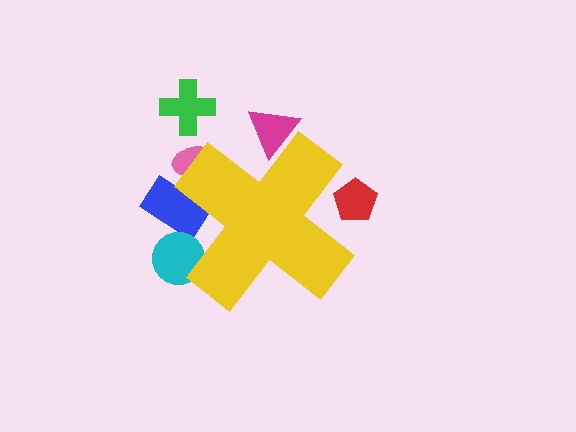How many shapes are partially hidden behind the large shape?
5 shapes are partially hidden.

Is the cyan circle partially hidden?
Yes, the cyan circle is partially hidden behind the yellow cross.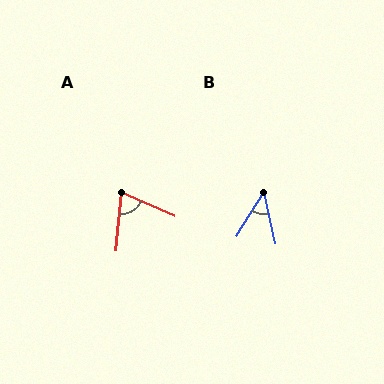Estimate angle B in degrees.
Approximately 44 degrees.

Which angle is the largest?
A, at approximately 72 degrees.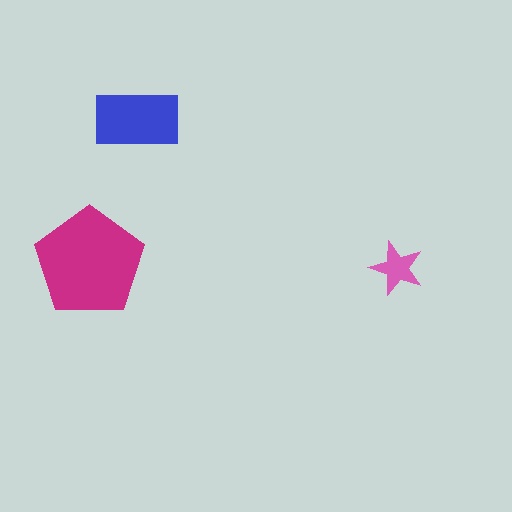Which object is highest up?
The blue rectangle is topmost.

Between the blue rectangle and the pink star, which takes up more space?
The blue rectangle.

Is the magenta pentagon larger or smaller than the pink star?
Larger.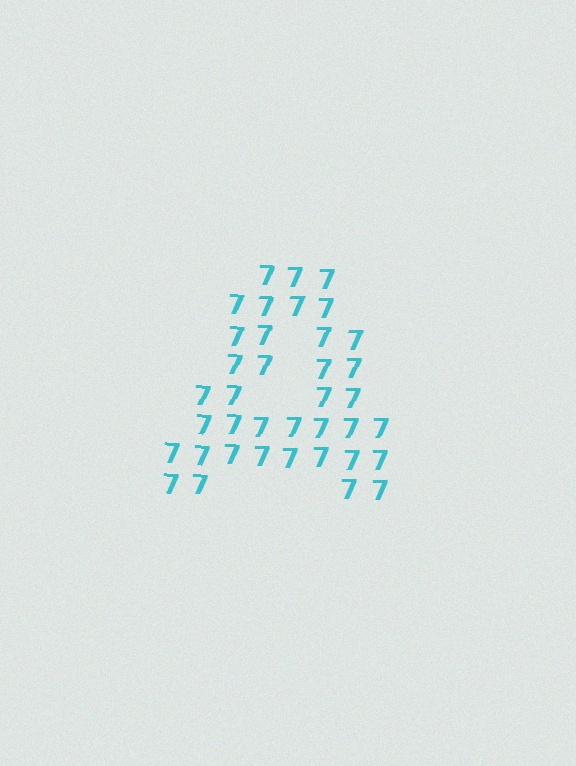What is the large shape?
The large shape is the letter A.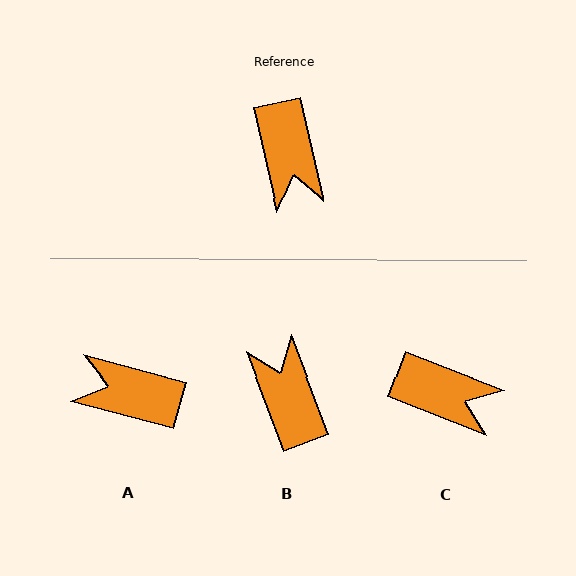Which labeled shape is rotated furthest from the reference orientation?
B, about 172 degrees away.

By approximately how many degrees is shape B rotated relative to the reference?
Approximately 172 degrees clockwise.